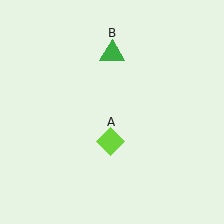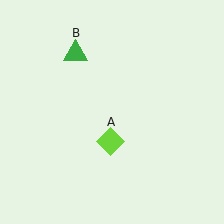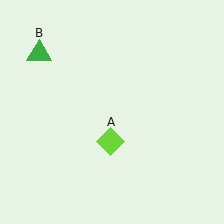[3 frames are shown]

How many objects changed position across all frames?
1 object changed position: green triangle (object B).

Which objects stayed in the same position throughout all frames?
Lime diamond (object A) remained stationary.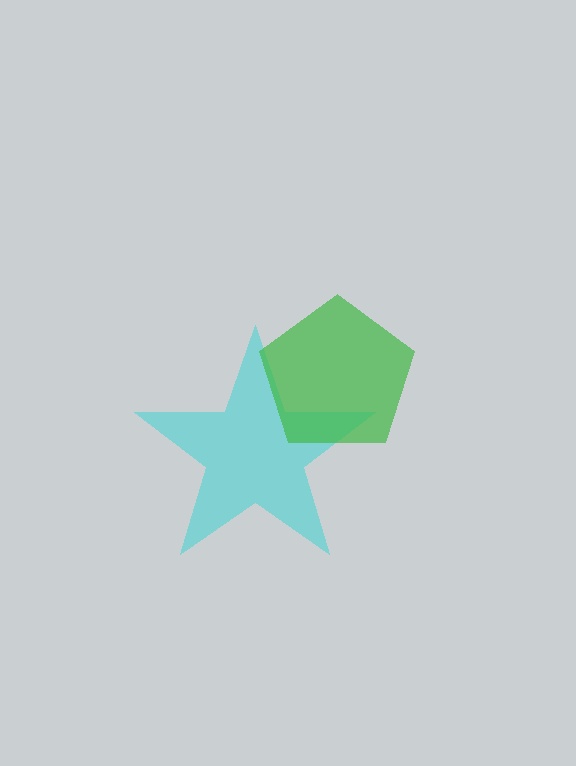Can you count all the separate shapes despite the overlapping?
Yes, there are 2 separate shapes.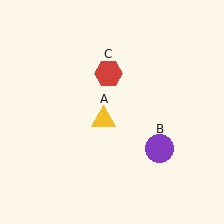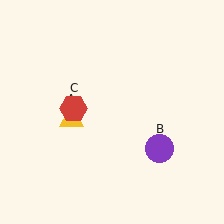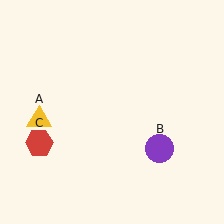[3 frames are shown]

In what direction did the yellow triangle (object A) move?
The yellow triangle (object A) moved left.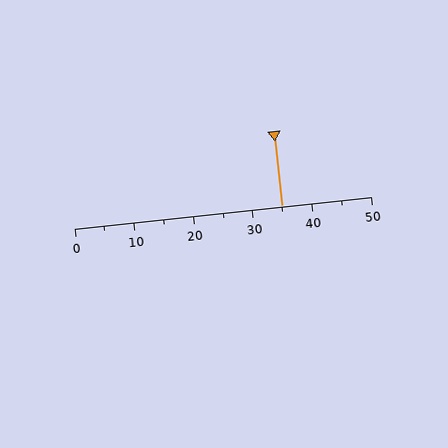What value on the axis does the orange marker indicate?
The marker indicates approximately 35.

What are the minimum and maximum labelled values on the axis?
The axis runs from 0 to 50.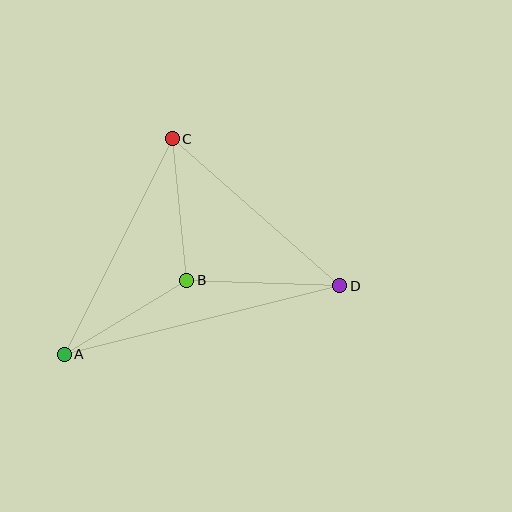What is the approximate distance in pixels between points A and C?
The distance between A and C is approximately 241 pixels.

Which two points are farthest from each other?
Points A and D are farthest from each other.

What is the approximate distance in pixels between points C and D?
The distance between C and D is approximately 222 pixels.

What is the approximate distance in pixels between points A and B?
The distance between A and B is approximately 143 pixels.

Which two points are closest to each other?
Points B and C are closest to each other.